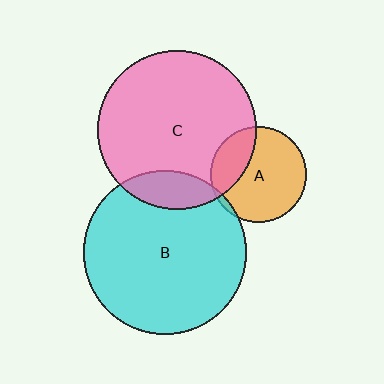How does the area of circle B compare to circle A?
Approximately 2.9 times.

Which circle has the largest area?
Circle B (cyan).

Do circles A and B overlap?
Yes.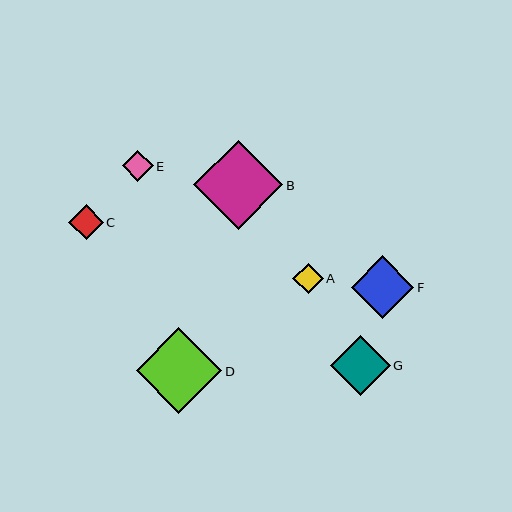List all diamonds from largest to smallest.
From largest to smallest: B, D, F, G, C, A, E.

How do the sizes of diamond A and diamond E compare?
Diamond A and diamond E are approximately the same size.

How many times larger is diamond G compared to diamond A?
Diamond G is approximately 2.0 times the size of diamond A.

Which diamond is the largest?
Diamond B is the largest with a size of approximately 89 pixels.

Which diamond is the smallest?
Diamond E is the smallest with a size of approximately 30 pixels.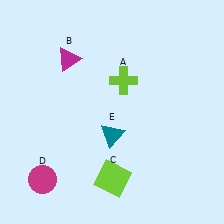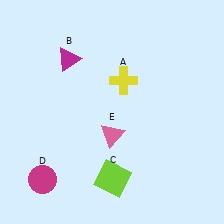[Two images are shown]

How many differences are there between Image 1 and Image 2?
There are 2 differences between the two images.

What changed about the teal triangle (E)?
In Image 1, E is teal. In Image 2, it changed to pink.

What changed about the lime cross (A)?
In Image 1, A is lime. In Image 2, it changed to yellow.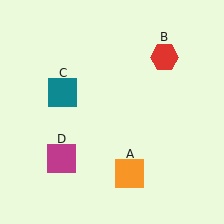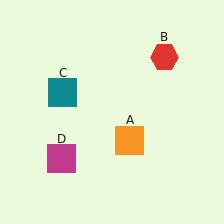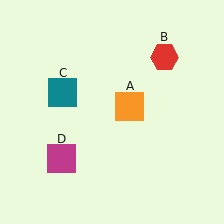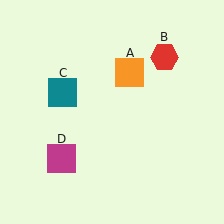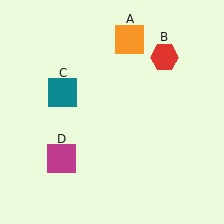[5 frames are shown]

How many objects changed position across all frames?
1 object changed position: orange square (object A).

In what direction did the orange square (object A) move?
The orange square (object A) moved up.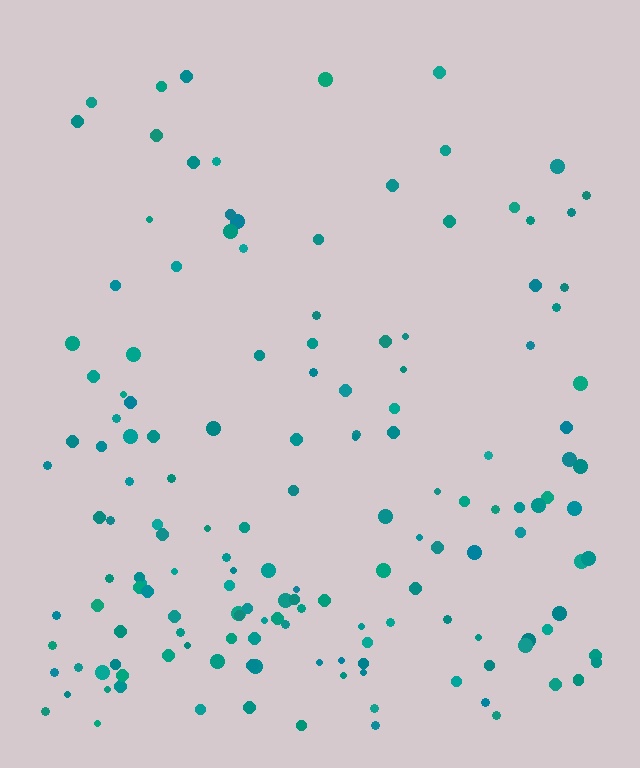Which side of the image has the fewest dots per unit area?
The top.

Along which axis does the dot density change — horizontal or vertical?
Vertical.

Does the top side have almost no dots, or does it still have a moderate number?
Still a moderate number, just noticeably fewer than the bottom.